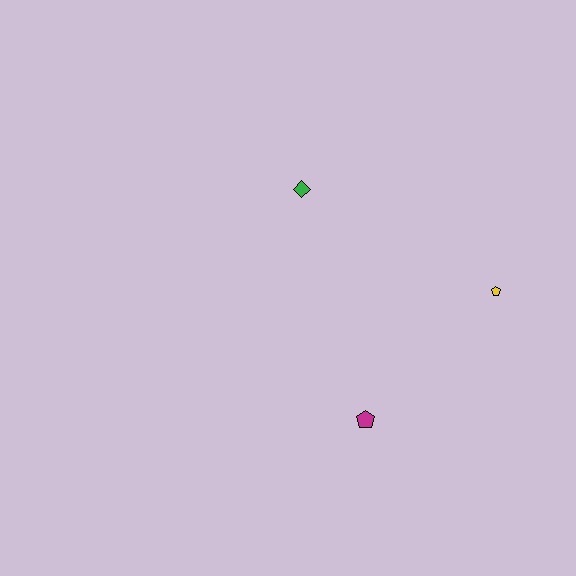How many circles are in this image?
There are no circles.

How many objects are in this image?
There are 3 objects.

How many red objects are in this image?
There are no red objects.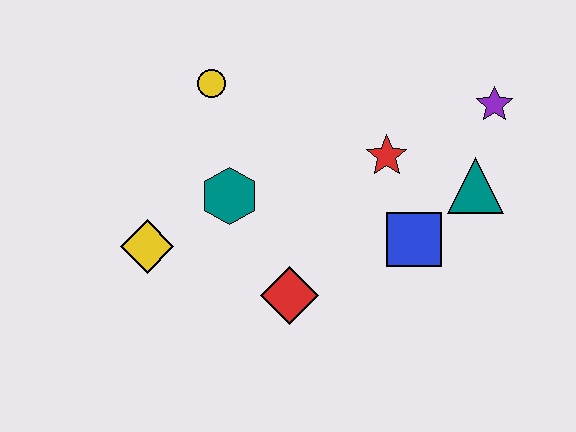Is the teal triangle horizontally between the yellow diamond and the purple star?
Yes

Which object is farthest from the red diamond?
The purple star is farthest from the red diamond.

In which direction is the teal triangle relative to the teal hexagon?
The teal triangle is to the right of the teal hexagon.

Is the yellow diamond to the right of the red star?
No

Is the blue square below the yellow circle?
Yes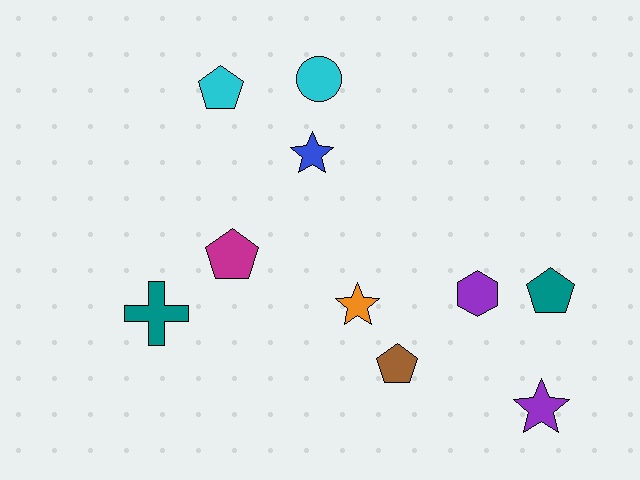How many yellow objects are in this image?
There are no yellow objects.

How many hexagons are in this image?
There is 1 hexagon.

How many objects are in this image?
There are 10 objects.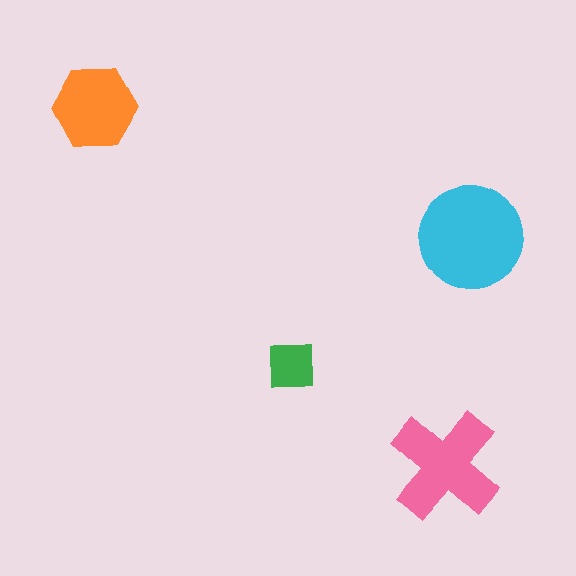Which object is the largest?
The cyan circle.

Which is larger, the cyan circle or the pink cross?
The cyan circle.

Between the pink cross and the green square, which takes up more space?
The pink cross.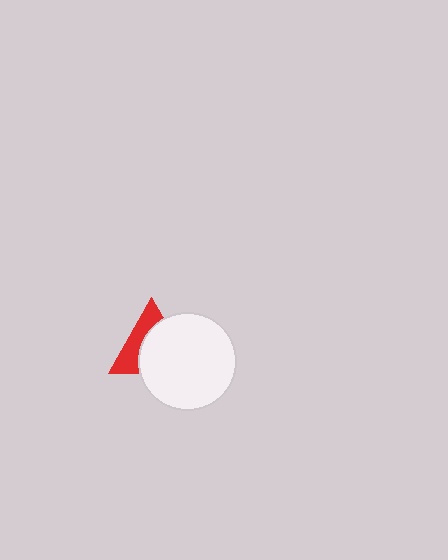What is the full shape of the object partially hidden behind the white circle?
The partially hidden object is a red triangle.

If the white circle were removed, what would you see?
You would see the complete red triangle.